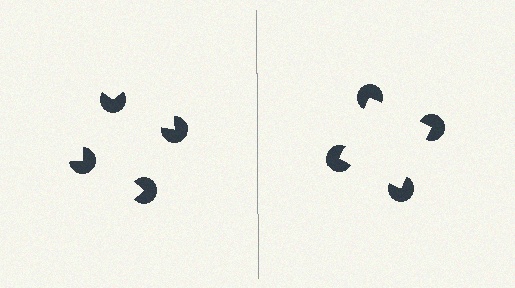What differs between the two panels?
The pac-man discs are positioned identically on both sides; only the wedge orientations differ. On the right they align to a square; on the left they are misaligned.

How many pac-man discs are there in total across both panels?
8 — 4 on each side.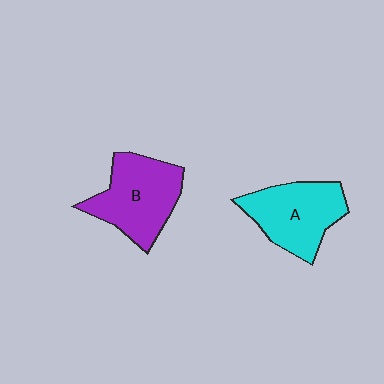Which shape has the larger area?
Shape B (purple).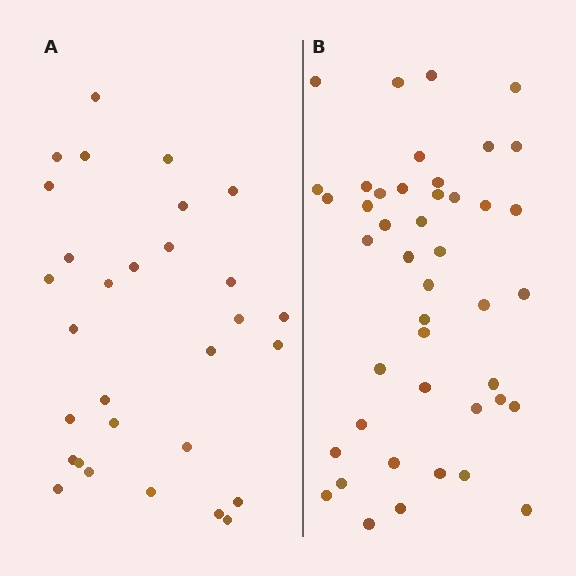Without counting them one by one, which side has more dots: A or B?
Region B (the right region) has more dots.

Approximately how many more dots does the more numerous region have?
Region B has approximately 15 more dots than region A.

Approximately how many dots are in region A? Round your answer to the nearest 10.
About 30 dots.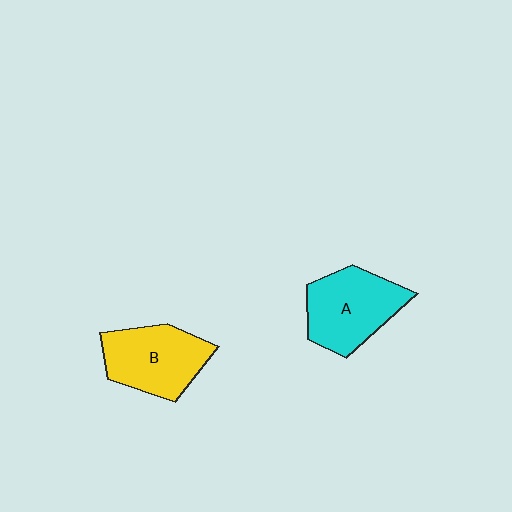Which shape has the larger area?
Shape A (cyan).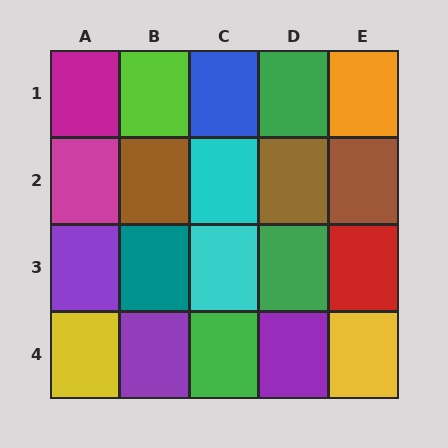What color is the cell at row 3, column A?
Purple.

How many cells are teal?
1 cell is teal.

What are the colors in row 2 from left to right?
Magenta, brown, cyan, brown, brown.